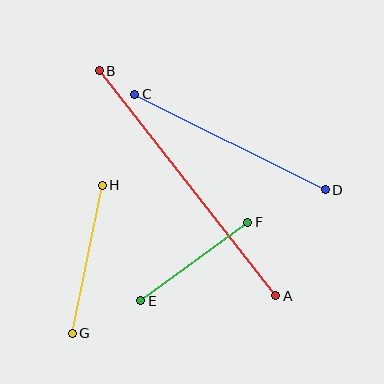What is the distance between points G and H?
The distance is approximately 151 pixels.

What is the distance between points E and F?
The distance is approximately 133 pixels.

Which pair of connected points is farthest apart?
Points A and B are farthest apart.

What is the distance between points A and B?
The distance is approximately 286 pixels.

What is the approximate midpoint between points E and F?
The midpoint is at approximately (194, 261) pixels.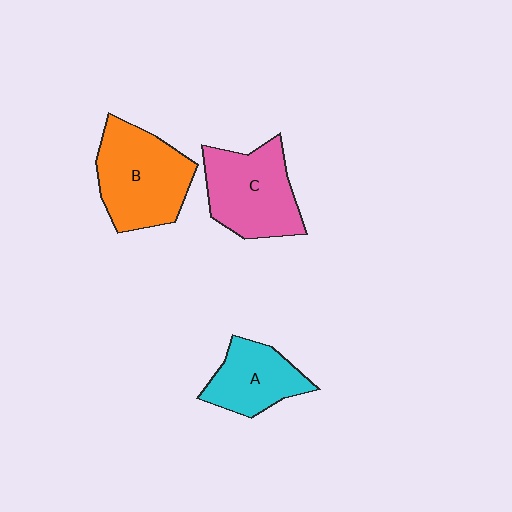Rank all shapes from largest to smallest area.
From largest to smallest: B (orange), C (pink), A (cyan).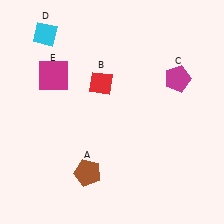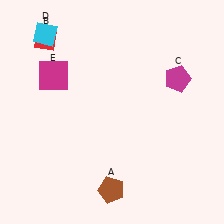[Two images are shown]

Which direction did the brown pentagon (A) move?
The brown pentagon (A) moved right.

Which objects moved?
The objects that moved are: the brown pentagon (A), the red diamond (B).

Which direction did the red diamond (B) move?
The red diamond (B) moved left.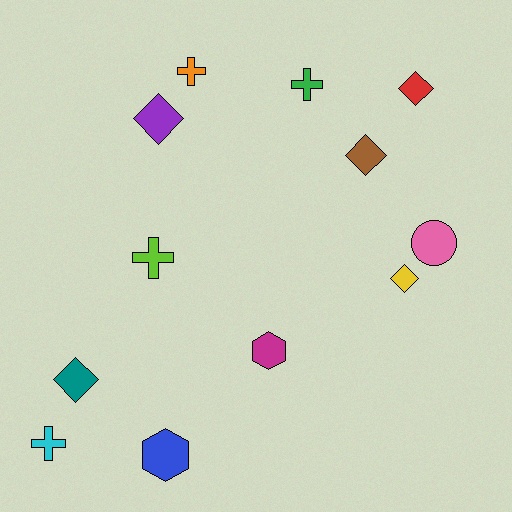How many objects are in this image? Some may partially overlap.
There are 12 objects.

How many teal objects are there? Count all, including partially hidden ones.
There is 1 teal object.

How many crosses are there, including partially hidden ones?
There are 4 crosses.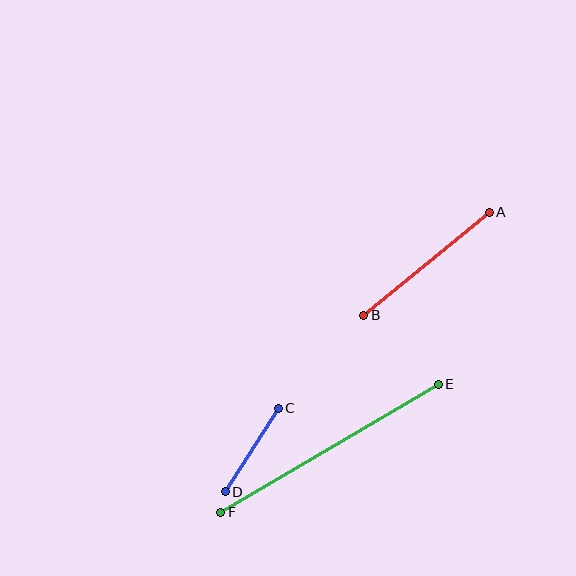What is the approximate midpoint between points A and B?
The midpoint is at approximately (427, 264) pixels.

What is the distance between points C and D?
The distance is approximately 99 pixels.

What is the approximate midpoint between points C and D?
The midpoint is at approximately (252, 450) pixels.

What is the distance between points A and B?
The distance is approximately 163 pixels.